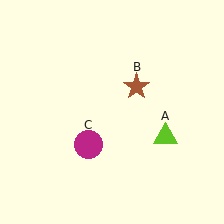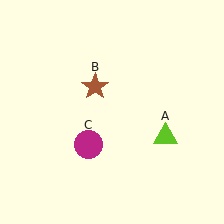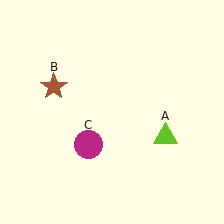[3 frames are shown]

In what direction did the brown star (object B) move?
The brown star (object B) moved left.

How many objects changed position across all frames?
1 object changed position: brown star (object B).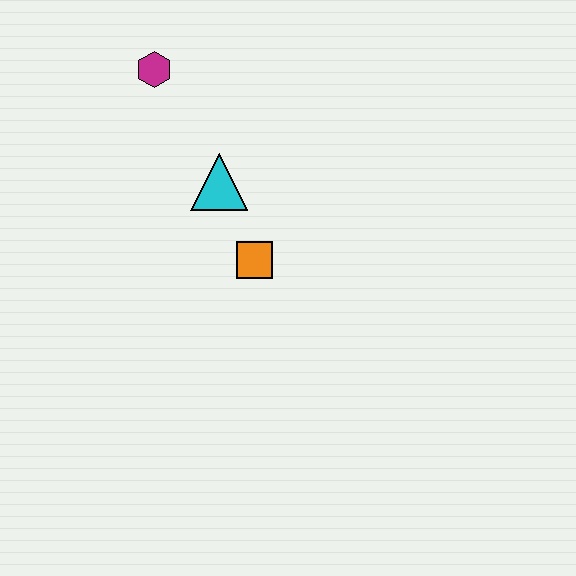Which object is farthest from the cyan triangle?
The magenta hexagon is farthest from the cyan triangle.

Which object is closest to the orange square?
The cyan triangle is closest to the orange square.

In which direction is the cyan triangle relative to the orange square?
The cyan triangle is above the orange square.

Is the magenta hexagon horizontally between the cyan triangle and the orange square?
No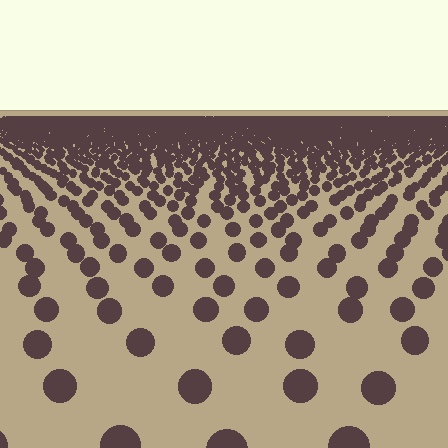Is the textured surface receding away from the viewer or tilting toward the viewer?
The surface is receding away from the viewer. Texture elements get smaller and denser toward the top.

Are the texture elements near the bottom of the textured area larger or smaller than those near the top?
Larger. Near the bottom, elements are closer to the viewer and appear at a bigger on-screen size.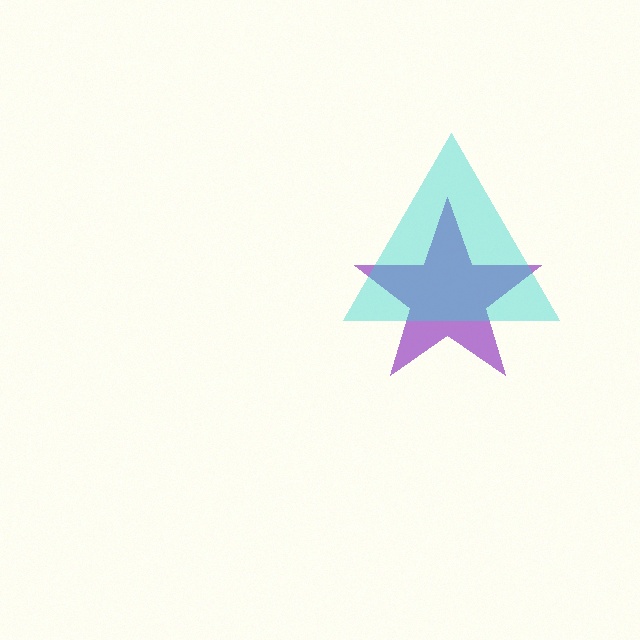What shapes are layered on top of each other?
The layered shapes are: a purple star, a cyan triangle.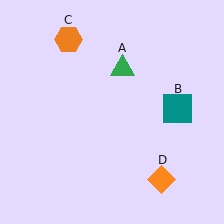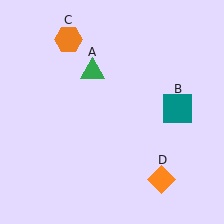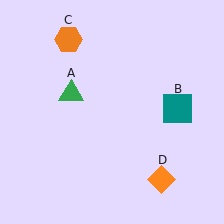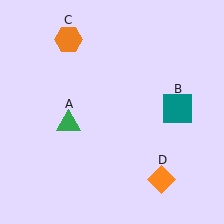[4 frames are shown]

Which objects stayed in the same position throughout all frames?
Teal square (object B) and orange hexagon (object C) and orange diamond (object D) remained stationary.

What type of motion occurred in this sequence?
The green triangle (object A) rotated counterclockwise around the center of the scene.